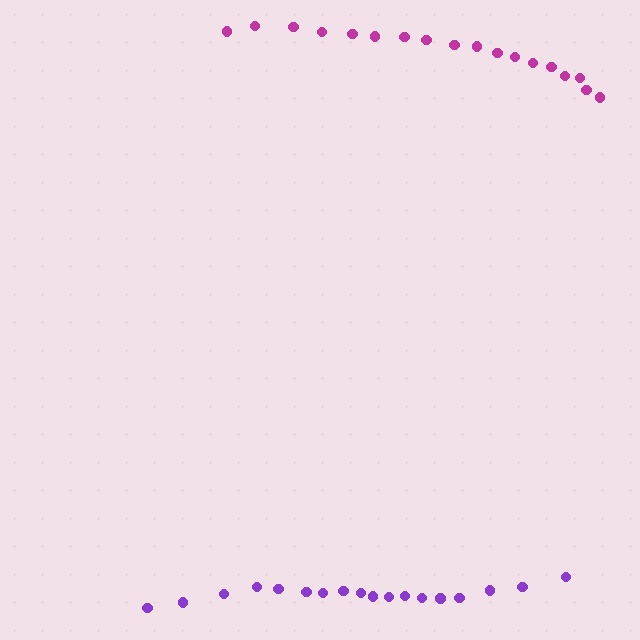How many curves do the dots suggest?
There are 2 distinct paths.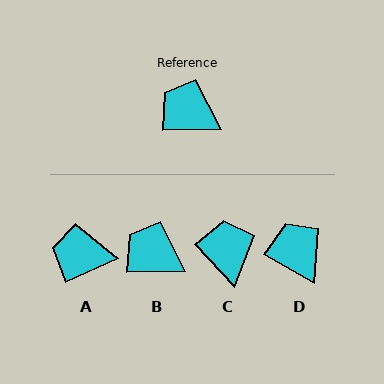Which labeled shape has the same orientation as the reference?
B.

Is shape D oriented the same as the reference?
No, it is off by about 31 degrees.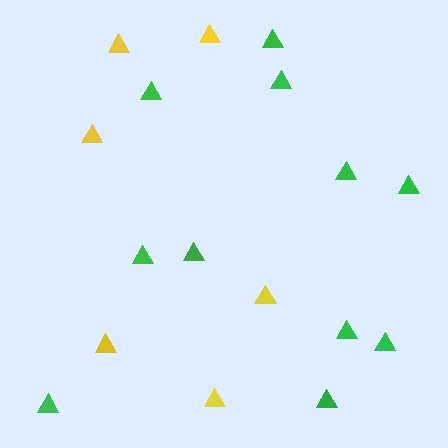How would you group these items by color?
There are 2 groups: one group of green triangles (11) and one group of yellow triangles (6).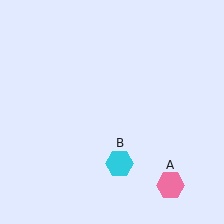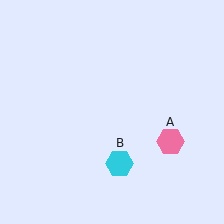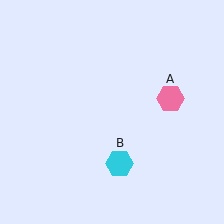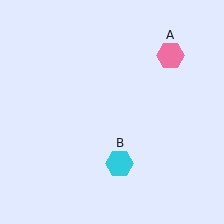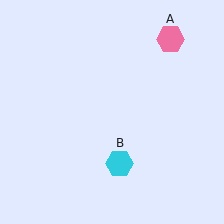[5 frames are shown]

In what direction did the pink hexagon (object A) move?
The pink hexagon (object A) moved up.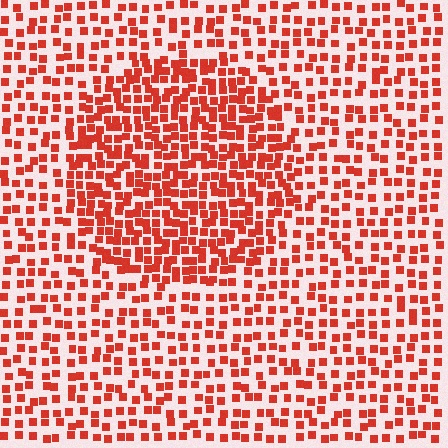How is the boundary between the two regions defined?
The boundary is defined by a change in element density (approximately 1.8x ratio). All elements are the same color, size, and shape.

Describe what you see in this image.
The image contains small red elements arranged at two different densities. A circle-shaped region is visible where the elements are more densely packed than the surrounding area.